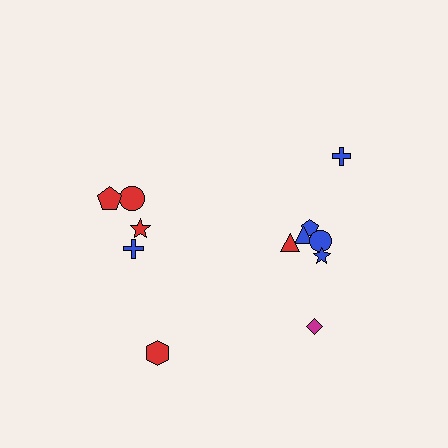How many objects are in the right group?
There are 7 objects.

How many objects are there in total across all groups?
There are 12 objects.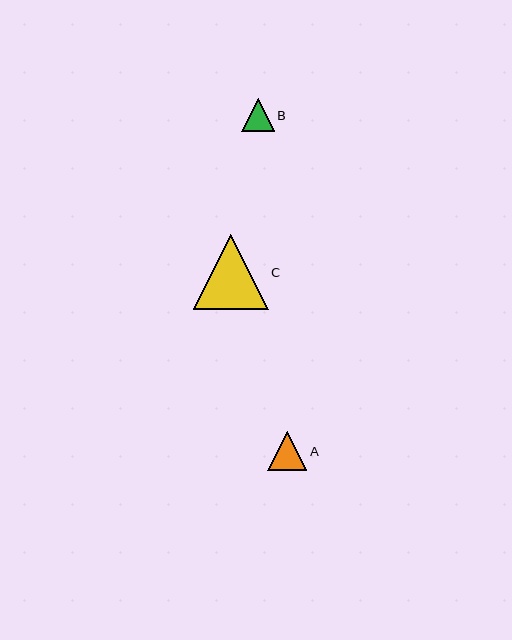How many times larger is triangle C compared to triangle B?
Triangle C is approximately 2.3 times the size of triangle B.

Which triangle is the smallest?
Triangle B is the smallest with a size of approximately 33 pixels.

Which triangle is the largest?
Triangle C is the largest with a size of approximately 75 pixels.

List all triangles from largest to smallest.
From largest to smallest: C, A, B.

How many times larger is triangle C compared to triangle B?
Triangle C is approximately 2.3 times the size of triangle B.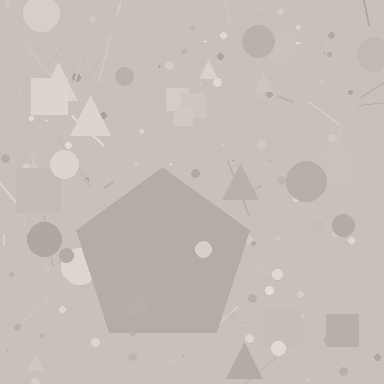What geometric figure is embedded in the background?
A pentagon is embedded in the background.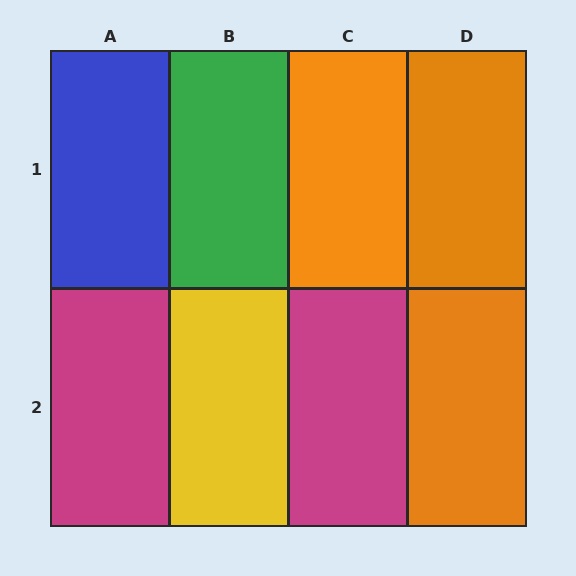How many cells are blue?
1 cell is blue.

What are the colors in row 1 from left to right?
Blue, green, orange, orange.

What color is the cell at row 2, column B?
Yellow.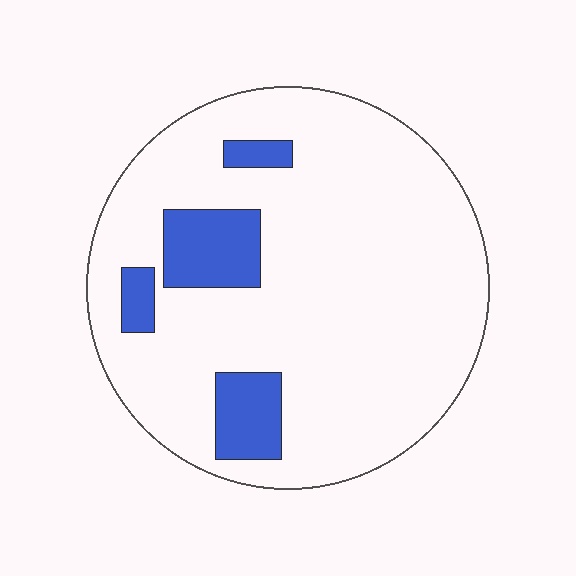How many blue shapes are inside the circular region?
4.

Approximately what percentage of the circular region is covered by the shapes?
Approximately 15%.